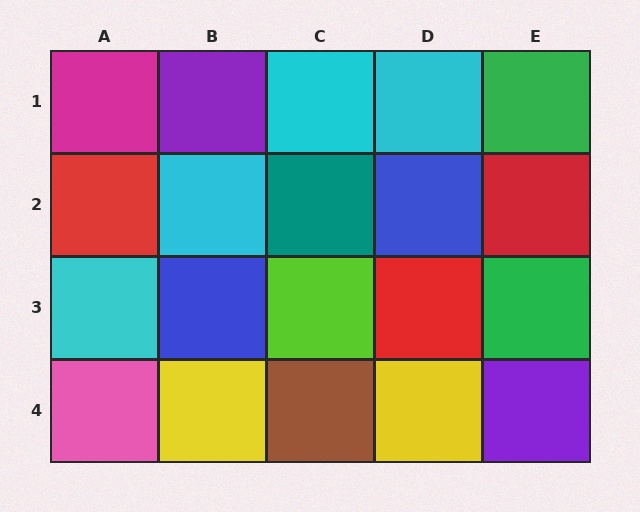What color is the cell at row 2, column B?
Cyan.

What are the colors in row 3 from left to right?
Cyan, blue, lime, red, green.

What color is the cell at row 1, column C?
Cyan.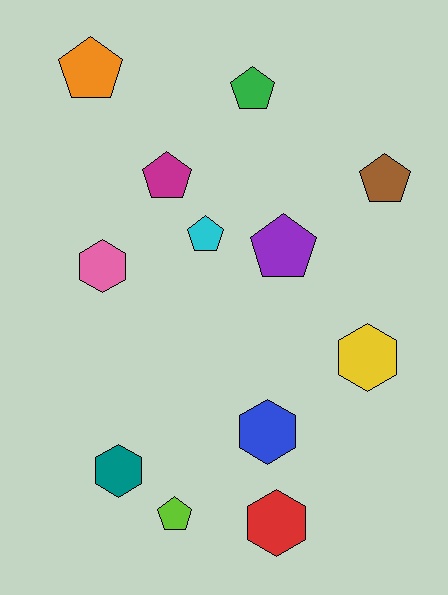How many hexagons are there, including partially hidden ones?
There are 5 hexagons.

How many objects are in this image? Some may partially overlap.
There are 12 objects.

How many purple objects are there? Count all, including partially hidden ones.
There is 1 purple object.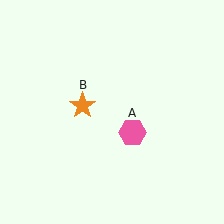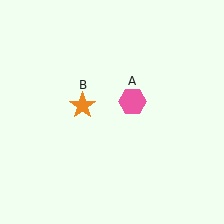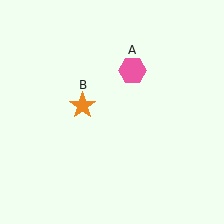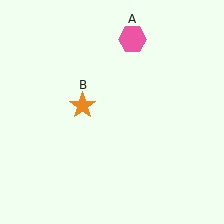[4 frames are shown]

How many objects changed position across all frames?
1 object changed position: pink hexagon (object A).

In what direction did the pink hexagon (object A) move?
The pink hexagon (object A) moved up.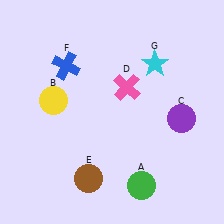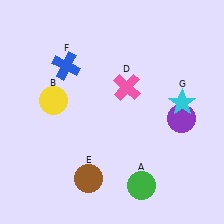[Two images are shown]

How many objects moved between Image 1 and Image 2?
1 object moved between the two images.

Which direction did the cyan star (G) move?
The cyan star (G) moved down.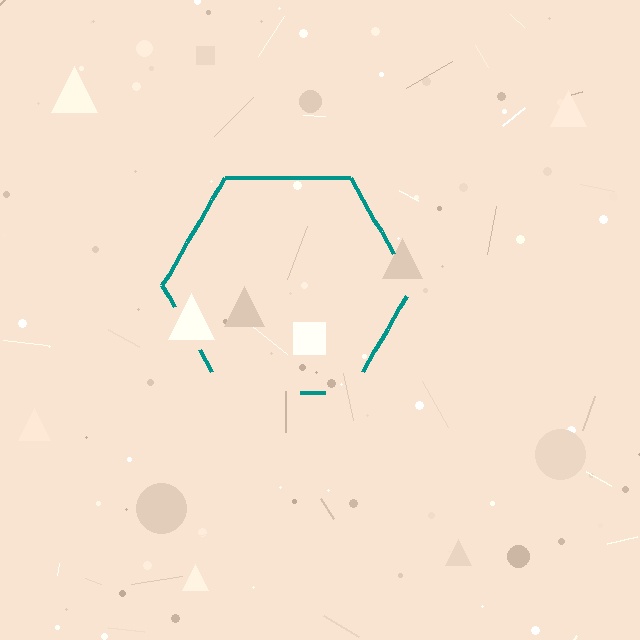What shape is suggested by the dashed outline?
The dashed outline suggests a hexagon.